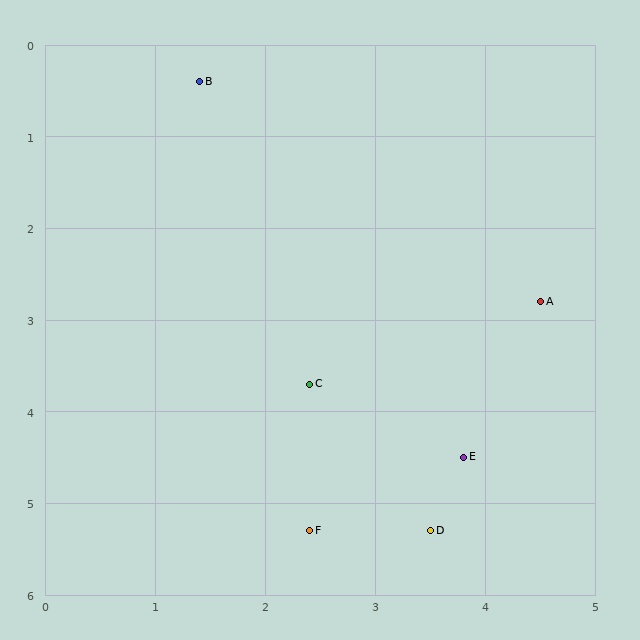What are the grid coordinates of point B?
Point B is at approximately (1.4, 0.4).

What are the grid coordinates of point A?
Point A is at approximately (4.5, 2.8).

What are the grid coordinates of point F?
Point F is at approximately (2.4, 5.3).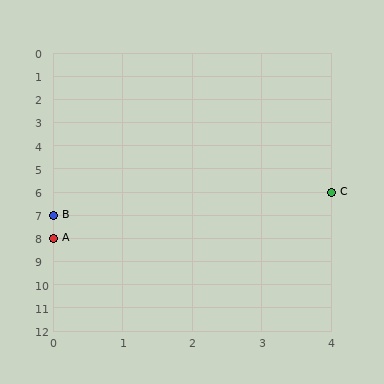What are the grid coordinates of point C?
Point C is at grid coordinates (4, 6).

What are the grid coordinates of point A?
Point A is at grid coordinates (0, 8).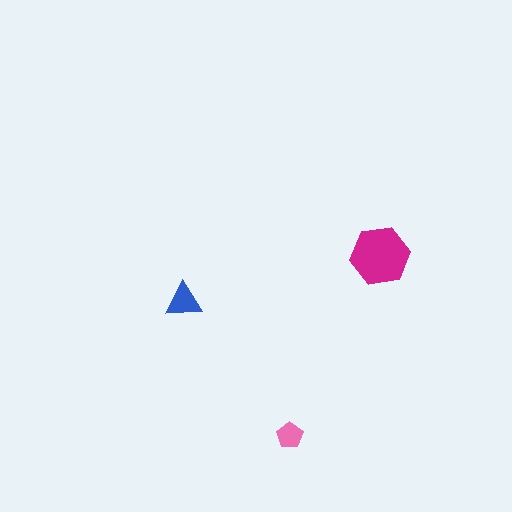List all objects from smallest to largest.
The pink pentagon, the blue triangle, the magenta hexagon.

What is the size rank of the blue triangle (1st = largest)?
2nd.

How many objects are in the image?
There are 3 objects in the image.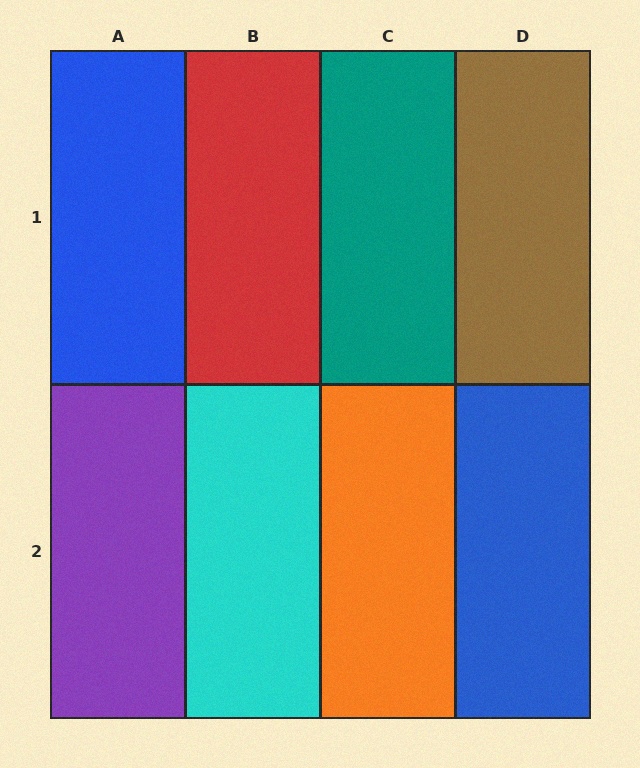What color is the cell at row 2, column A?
Purple.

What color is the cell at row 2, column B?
Cyan.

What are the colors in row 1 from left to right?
Blue, red, teal, brown.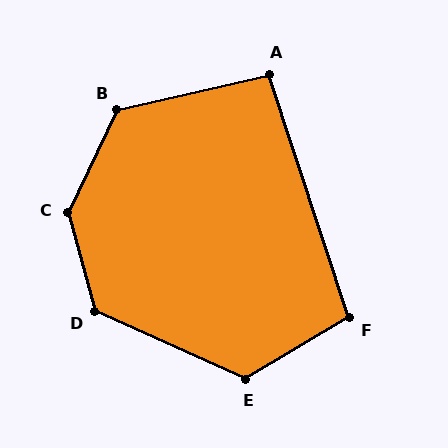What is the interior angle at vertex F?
Approximately 102 degrees (obtuse).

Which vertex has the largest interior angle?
C, at approximately 140 degrees.